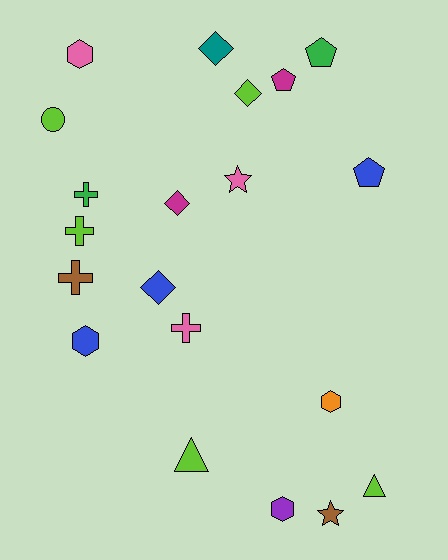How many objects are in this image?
There are 20 objects.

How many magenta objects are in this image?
There are 2 magenta objects.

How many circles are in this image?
There is 1 circle.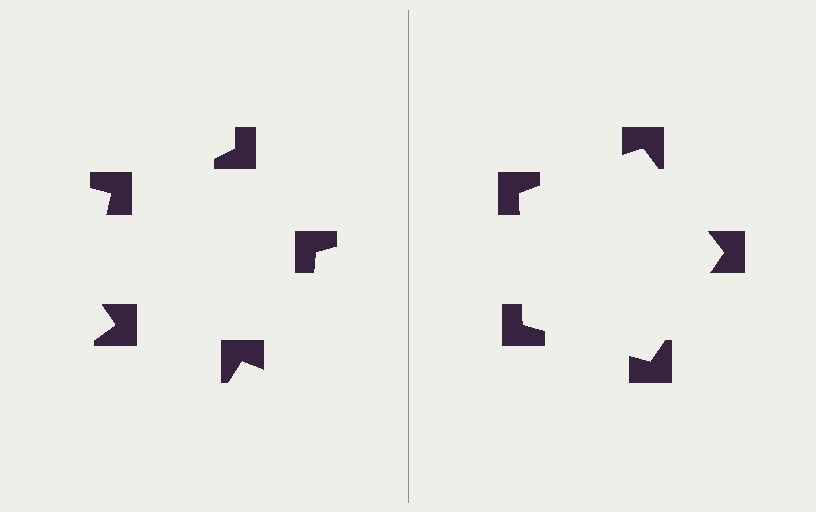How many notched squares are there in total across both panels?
10 — 5 on each side.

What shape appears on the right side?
An illusory pentagon.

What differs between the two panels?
The notched squares are positioned identically on both sides; only the wedge orientations differ. On the right they align to a pentagon; on the left they are misaligned.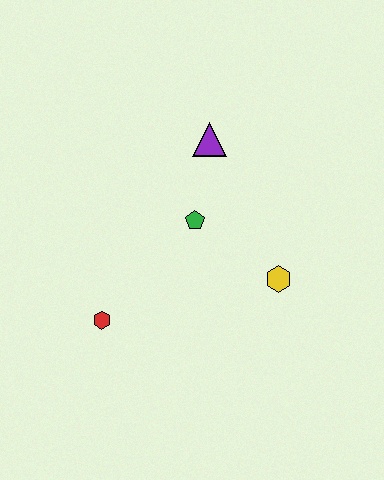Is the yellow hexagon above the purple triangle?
No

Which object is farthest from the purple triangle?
The red hexagon is farthest from the purple triangle.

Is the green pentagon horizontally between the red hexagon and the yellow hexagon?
Yes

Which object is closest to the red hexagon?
The green pentagon is closest to the red hexagon.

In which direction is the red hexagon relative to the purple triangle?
The red hexagon is below the purple triangle.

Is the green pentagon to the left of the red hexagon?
No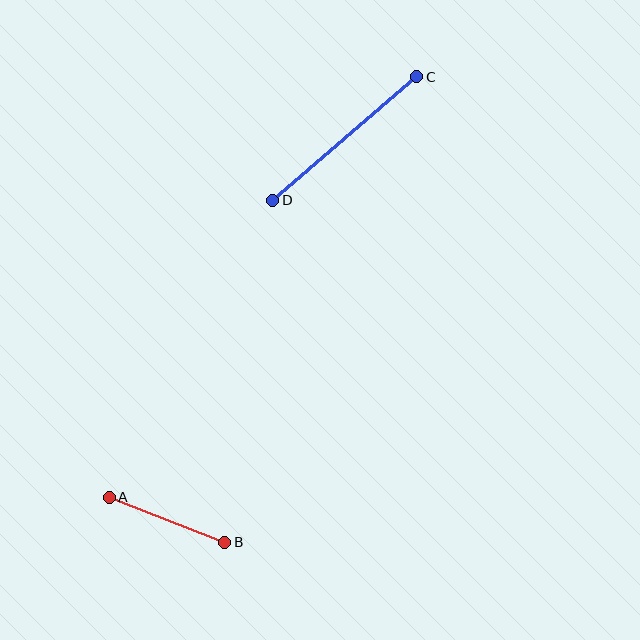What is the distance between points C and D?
The distance is approximately 190 pixels.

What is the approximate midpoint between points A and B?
The midpoint is at approximately (167, 520) pixels.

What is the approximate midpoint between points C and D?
The midpoint is at approximately (345, 139) pixels.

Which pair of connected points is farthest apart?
Points C and D are farthest apart.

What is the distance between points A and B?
The distance is approximately 124 pixels.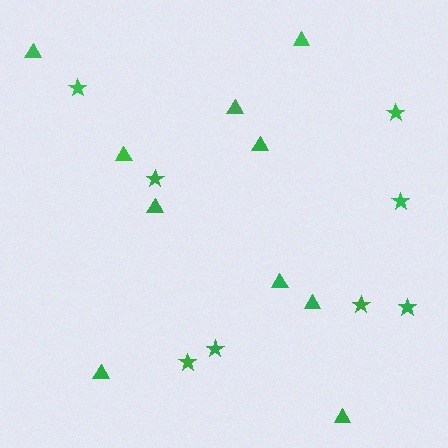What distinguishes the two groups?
There are 2 groups: one group of triangles (10) and one group of stars (8).